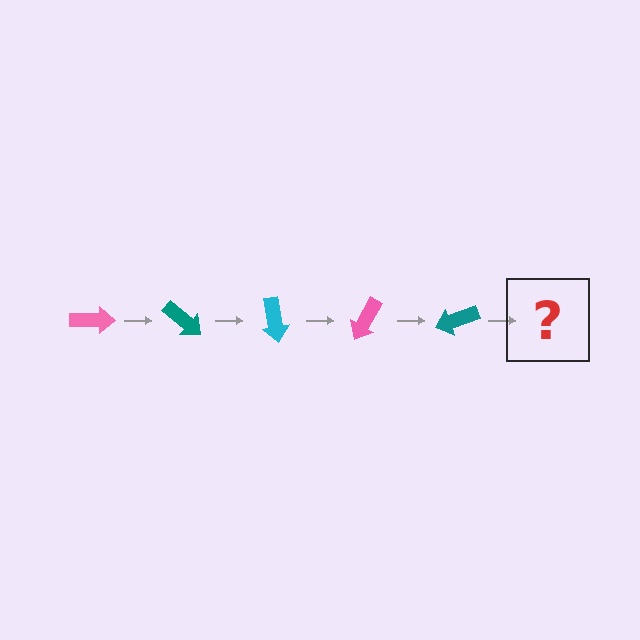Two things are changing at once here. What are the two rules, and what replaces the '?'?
The two rules are that it rotates 40 degrees each step and the color cycles through pink, teal, and cyan. The '?' should be a cyan arrow, rotated 200 degrees from the start.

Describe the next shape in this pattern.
It should be a cyan arrow, rotated 200 degrees from the start.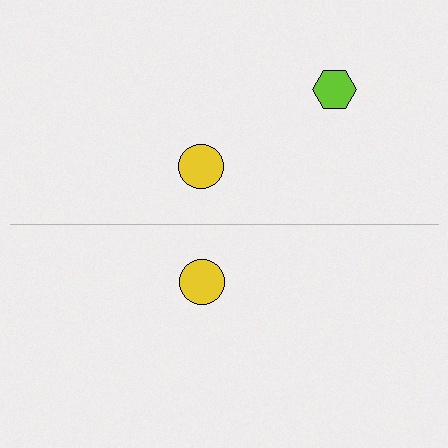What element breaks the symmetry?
A lime hexagon is missing from the bottom side.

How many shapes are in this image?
There are 3 shapes in this image.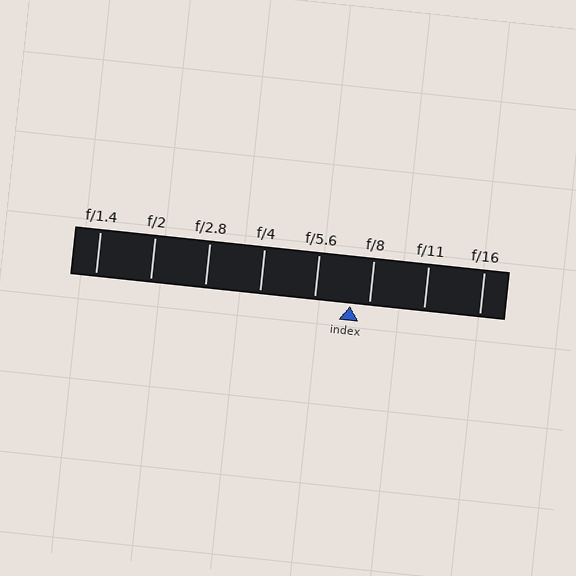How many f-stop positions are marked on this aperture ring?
There are 8 f-stop positions marked.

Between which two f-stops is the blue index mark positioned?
The index mark is between f/5.6 and f/8.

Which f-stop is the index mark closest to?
The index mark is closest to f/8.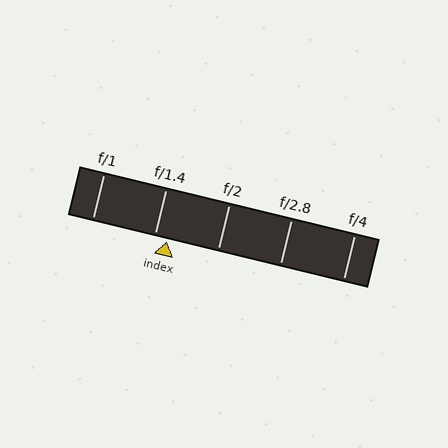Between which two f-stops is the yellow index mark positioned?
The index mark is between f/1.4 and f/2.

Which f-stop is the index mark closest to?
The index mark is closest to f/1.4.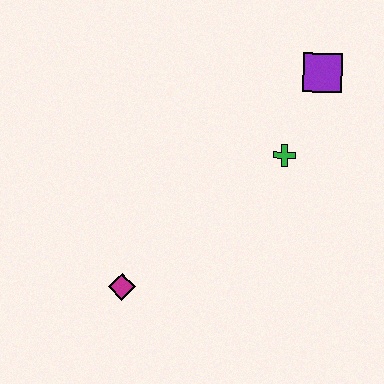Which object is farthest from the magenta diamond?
The purple square is farthest from the magenta diamond.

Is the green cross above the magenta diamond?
Yes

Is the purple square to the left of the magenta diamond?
No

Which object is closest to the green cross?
The purple square is closest to the green cross.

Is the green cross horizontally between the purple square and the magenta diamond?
Yes